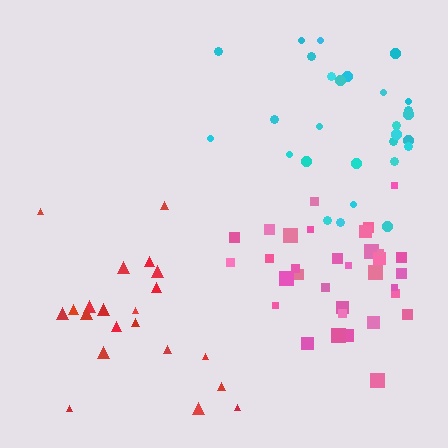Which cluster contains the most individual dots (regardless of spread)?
Pink (33).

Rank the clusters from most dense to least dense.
pink, cyan, red.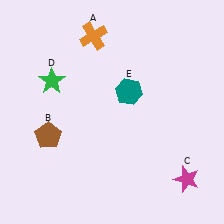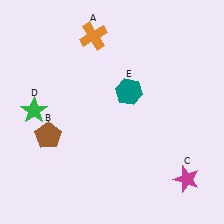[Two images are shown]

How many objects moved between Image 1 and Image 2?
1 object moved between the two images.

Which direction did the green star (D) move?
The green star (D) moved down.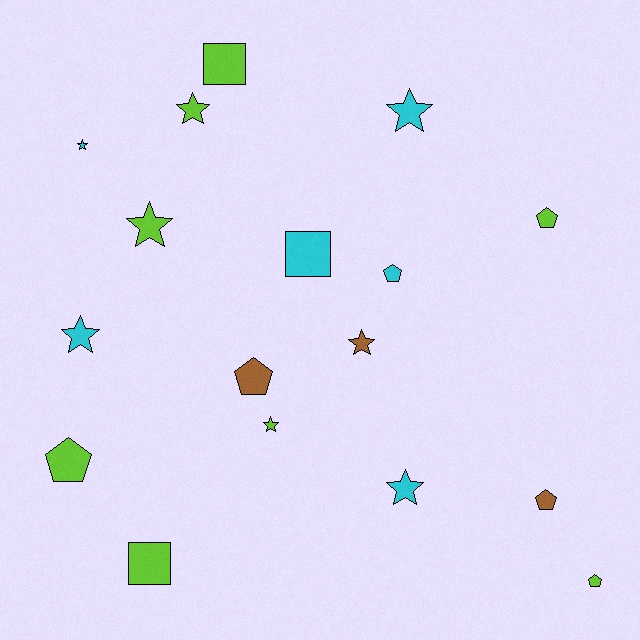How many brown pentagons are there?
There are 2 brown pentagons.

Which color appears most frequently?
Lime, with 8 objects.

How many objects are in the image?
There are 17 objects.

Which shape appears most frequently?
Star, with 8 objects.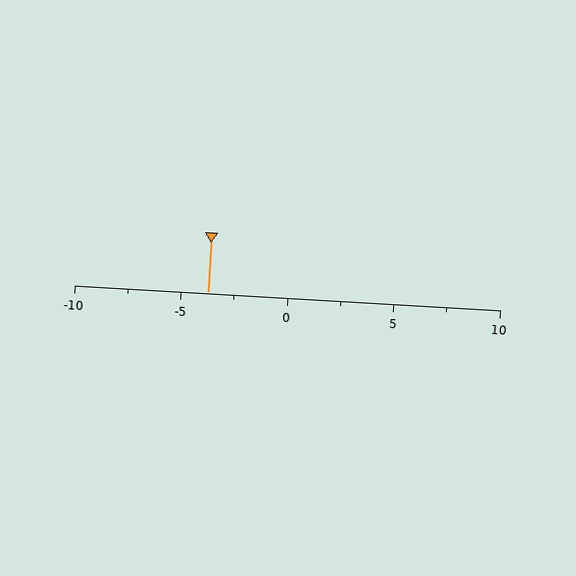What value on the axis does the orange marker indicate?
The marker indicates approximately -3.8.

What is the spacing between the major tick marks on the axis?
The major ticks are spaced 5 apart.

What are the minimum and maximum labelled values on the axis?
The axis runs from -10 to 10.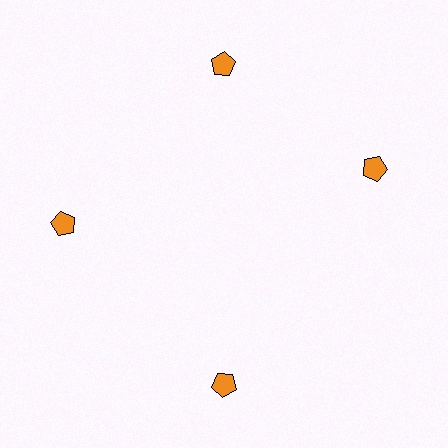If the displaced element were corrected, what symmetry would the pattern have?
It would have 4-fold rotational symmetry — the pattern would map onto itself every 90 degrees.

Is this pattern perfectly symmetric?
No. The 4 orange pentagons are arranged in a ring, but one element near the 3 o'clock position is rotated out of alignment along the ring, breaking the 4-fold rotational symmetry.